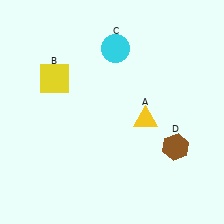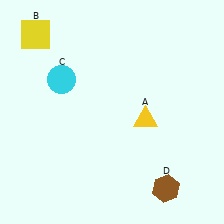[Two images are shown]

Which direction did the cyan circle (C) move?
The cyan circle (C) moved left.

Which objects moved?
The objects that moved are: the yellow square (B), the cyan circle (C), the brown hexagon (D).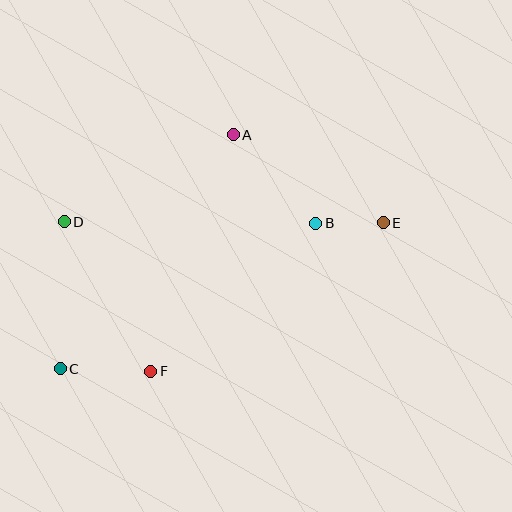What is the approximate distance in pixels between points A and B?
The distance between A and B is approximately 121 pixels.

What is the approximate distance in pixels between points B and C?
The distance between B and C is approximately 294 pixels.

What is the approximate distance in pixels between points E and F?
The distance between E and F is approximately 276 pixels.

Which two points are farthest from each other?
Points C and E are farthest from each other.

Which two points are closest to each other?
Points B and E are closest to each other.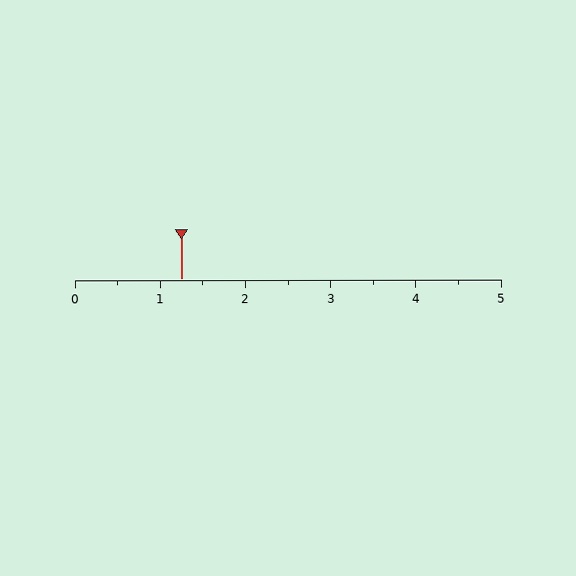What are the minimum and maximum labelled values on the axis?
The axis runs from 0 to 5.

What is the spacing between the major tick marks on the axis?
The major ticks are spaced 1 apart.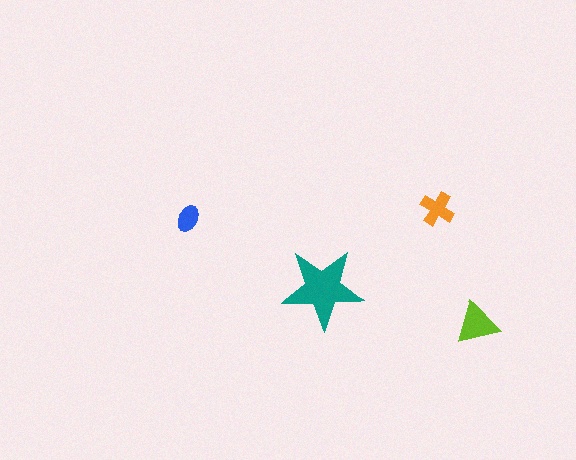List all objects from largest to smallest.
The teal star, the lime triangle, the orange cross, the blue ellipse.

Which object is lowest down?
The lime triangle is bottommost.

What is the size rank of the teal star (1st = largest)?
1st.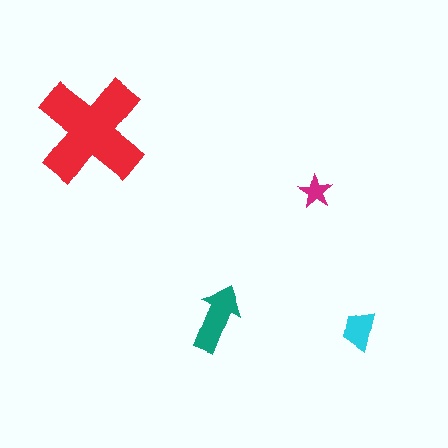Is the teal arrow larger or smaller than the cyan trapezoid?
Larger.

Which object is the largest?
The red cross.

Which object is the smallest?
The magenta star.